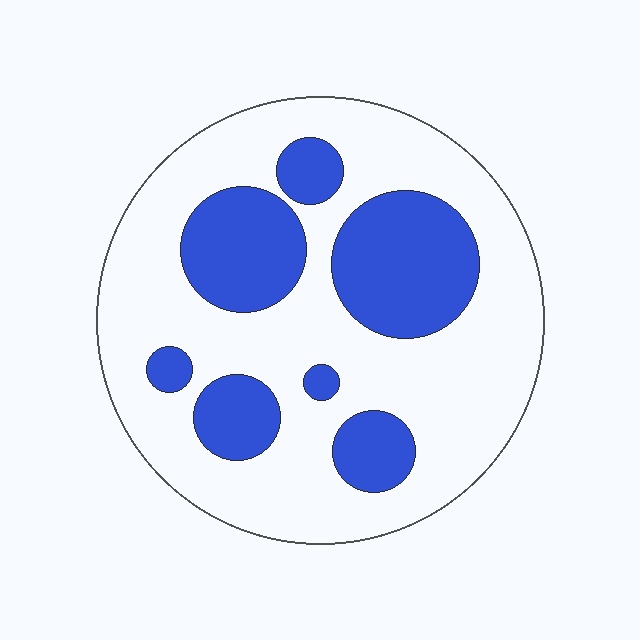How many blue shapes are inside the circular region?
7.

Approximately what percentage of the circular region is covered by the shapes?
Approximately 30%.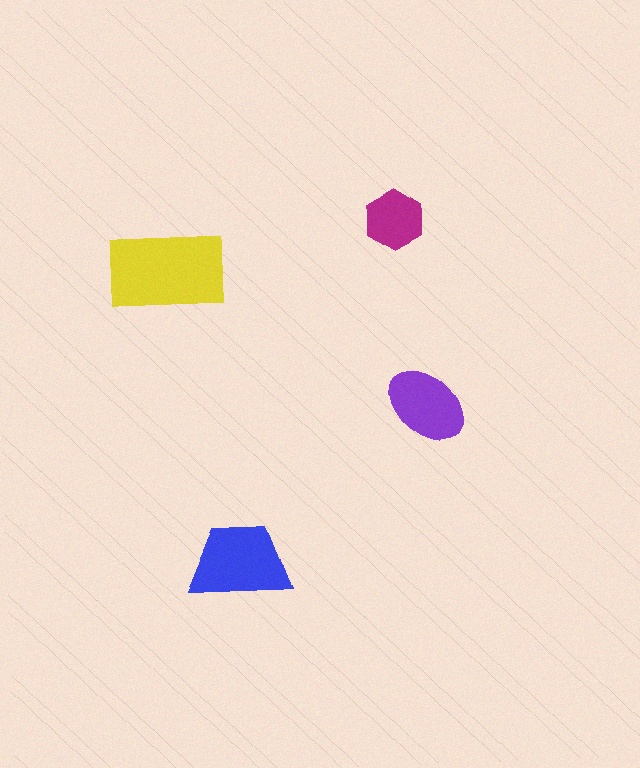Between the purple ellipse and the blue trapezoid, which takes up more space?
The blue trapezoid.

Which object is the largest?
The yellow rectangle.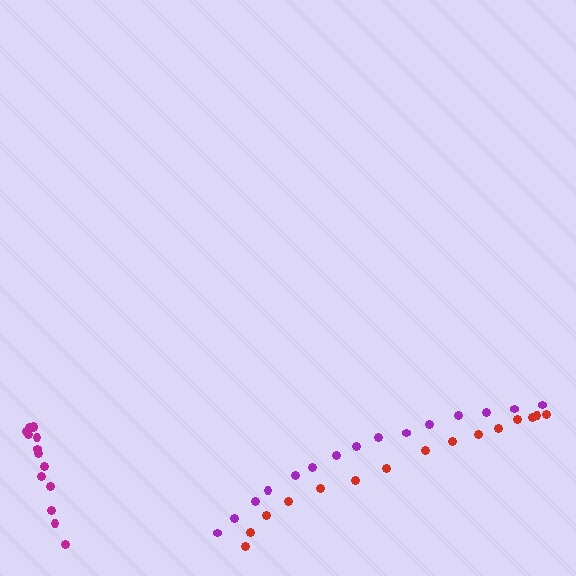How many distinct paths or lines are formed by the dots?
There are 3 distinct paths.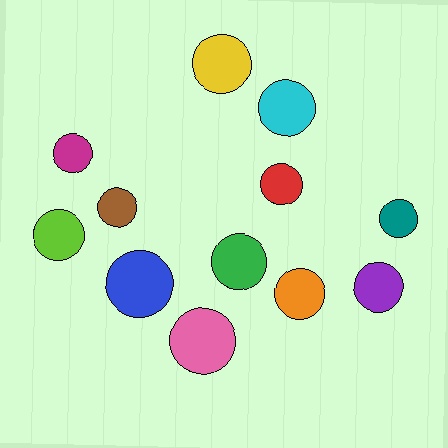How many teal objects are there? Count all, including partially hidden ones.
There is 1 teal object.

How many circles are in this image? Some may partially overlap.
There are 12 circles.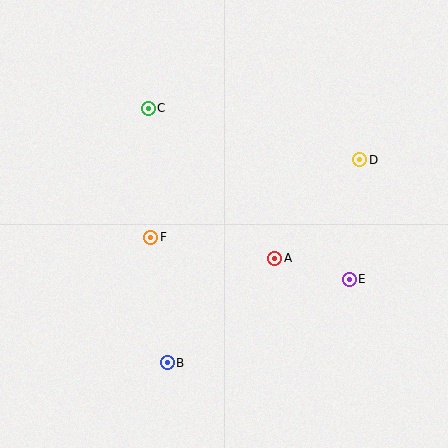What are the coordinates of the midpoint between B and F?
The midpoint between B and F is at (159, 300).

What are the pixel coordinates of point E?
Point E is at (349, 279).